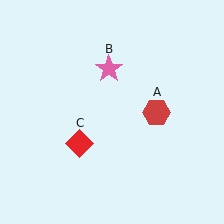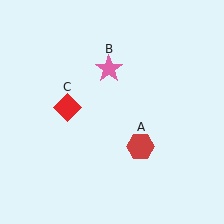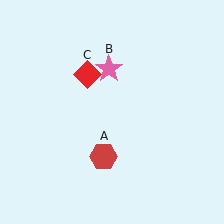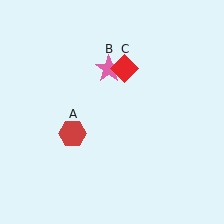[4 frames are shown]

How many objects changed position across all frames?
2 objects changed position: red hexagon (object A), red diamond (object C).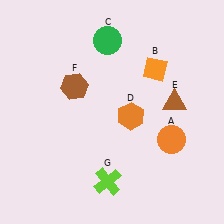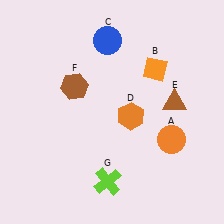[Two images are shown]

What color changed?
The circle (C) changed from green in Image 1 to blue in Image 2.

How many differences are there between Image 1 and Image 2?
There is 1 difference between the two images.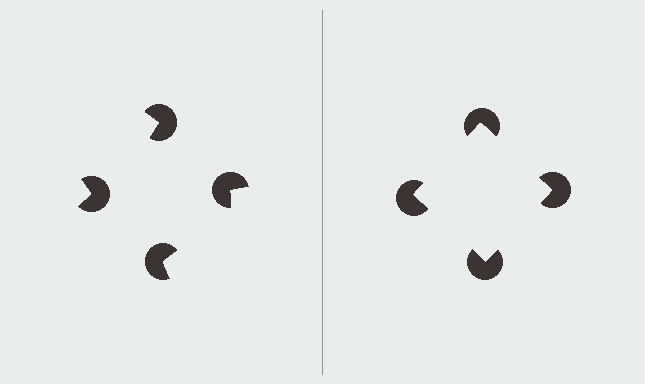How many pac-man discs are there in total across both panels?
8 — 4 on each side.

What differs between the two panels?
The pac-man discs are positioned identically on both sides; only the wedge orientations differ. On the right they align to a square; on the left they are misaligned.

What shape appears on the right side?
An illusory square.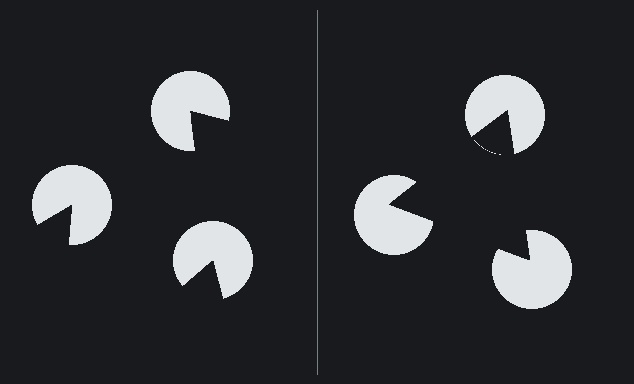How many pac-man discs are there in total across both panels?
6 — 3 on each side.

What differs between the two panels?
The pac-man discs are positioned identically on both sides; only the wedge orientations differ. On the right they align to a triangle; on the left they are misaligned.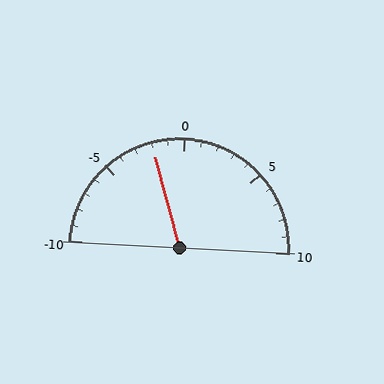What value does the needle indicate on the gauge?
The needle indicates approximately -2.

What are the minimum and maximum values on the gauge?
The gauge ranges from -10 to 10.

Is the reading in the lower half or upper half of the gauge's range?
The reading is in the lower half of the range (-10 to 10).